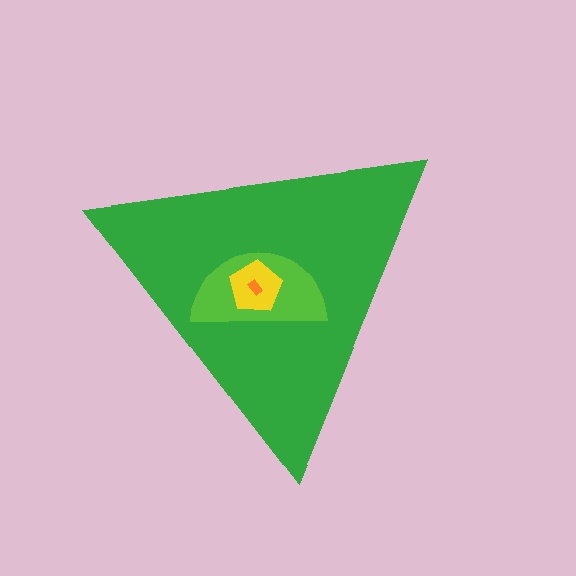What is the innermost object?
The orange rectangle.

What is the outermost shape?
The green triangle.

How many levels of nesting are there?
4.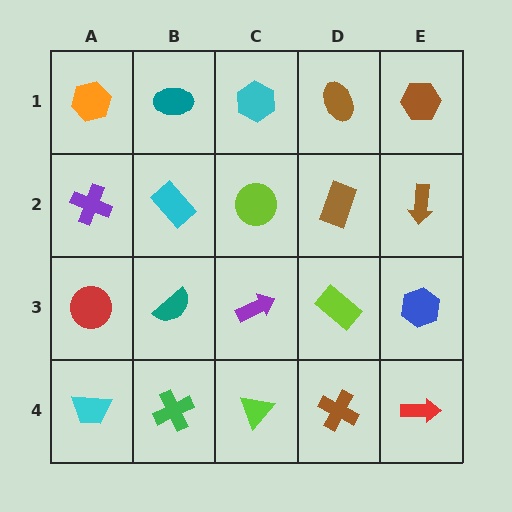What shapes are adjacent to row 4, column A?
A red circle (row 3, column A), a green cross (row 4, column B).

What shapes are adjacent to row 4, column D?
A lime rectangle (row 3, column D), a lime triangle (row 4, column C), a red arrow (row 4, column E).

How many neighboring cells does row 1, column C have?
3.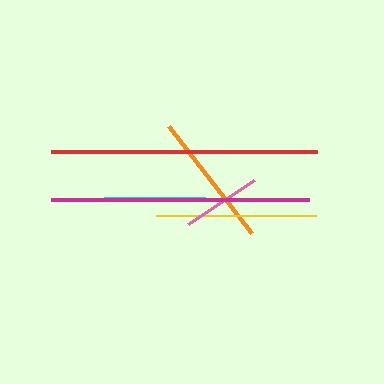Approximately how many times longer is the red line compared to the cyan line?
The red line is approximately 2.7 times the length of the cyan line.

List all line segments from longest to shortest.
From longest to shortest: red, magenta, yellow, orange, cyan, pink.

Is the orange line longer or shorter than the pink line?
The orange line is longer than the pink line.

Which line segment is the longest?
The red line is the longest at approximately 266 pixels.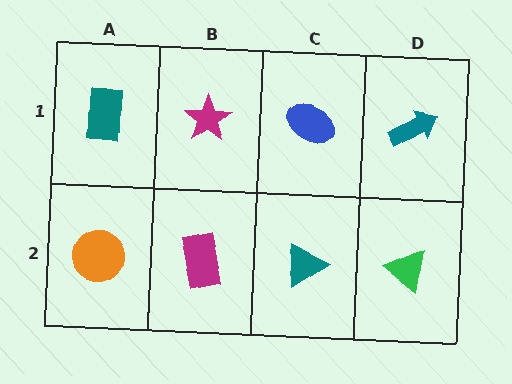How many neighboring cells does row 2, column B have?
3.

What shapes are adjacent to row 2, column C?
A blue ellipse (row 1, column C), a magenta rectangle (row 2, column B), a green triangle (row 2, column D).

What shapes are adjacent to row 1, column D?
A green triangle (row 2, column D), a blue ellipse (row 1, column C).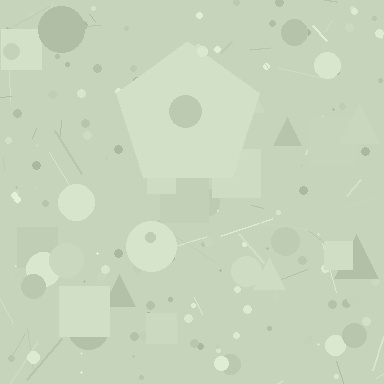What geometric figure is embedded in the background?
A pentagon is embedded in the background.